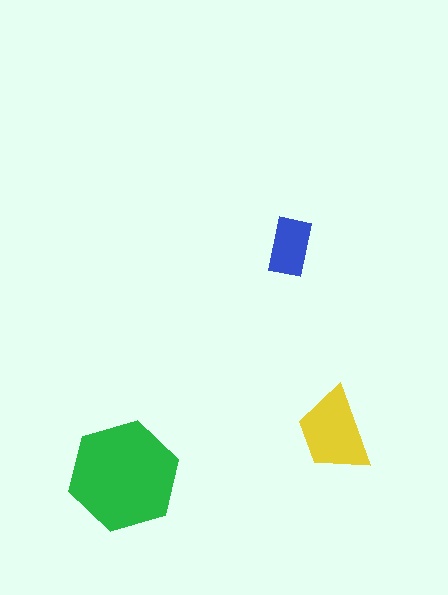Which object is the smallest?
The blue rectangle.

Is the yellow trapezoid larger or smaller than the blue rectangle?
Larger.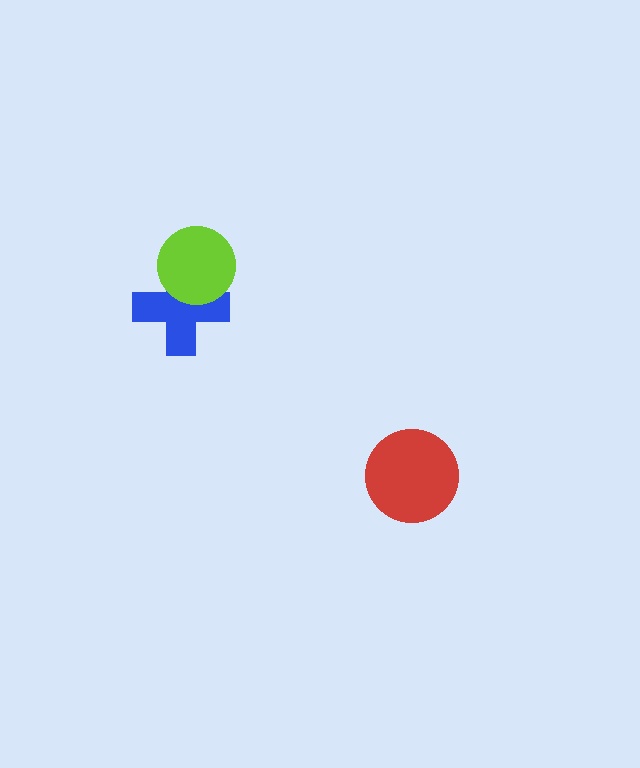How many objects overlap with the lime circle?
1 object overlaps with the lime circle.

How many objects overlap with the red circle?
0 objects overlap with the red circle.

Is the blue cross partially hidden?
Yes, it is partially covered by another shape.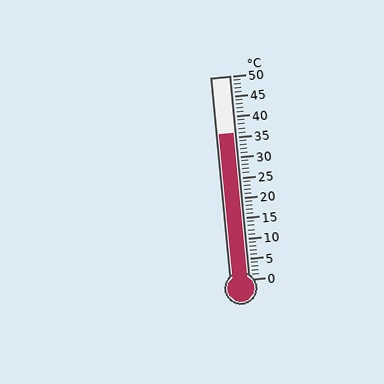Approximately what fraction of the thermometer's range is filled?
The thermometer is filled to approximately 70% of its range.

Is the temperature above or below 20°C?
The temperature is above 20°C.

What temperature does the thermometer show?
The thermometer shows approximately 36°C.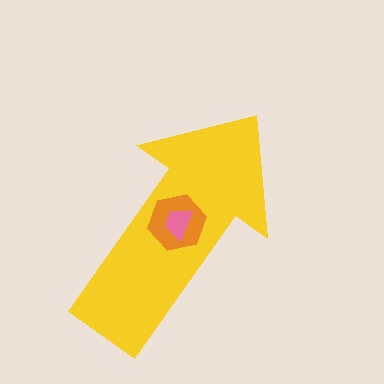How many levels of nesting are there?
3.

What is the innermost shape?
The pink trapezoid.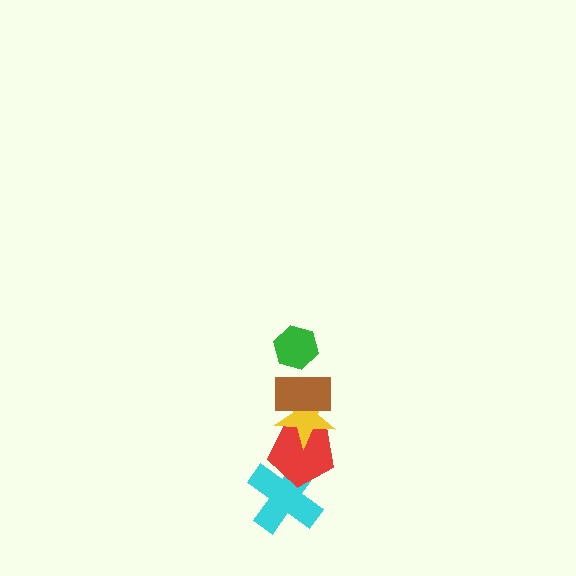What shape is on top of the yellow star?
The brown rectangle is on top of the yellow star.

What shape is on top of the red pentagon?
The yellow star is on top of the red pentagon.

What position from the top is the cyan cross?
The cyan cross is 5th from the top.